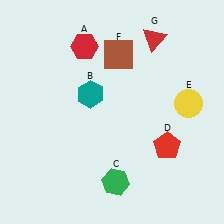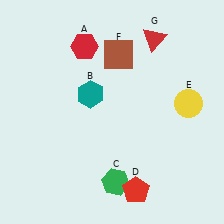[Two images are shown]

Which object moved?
The red pentagon (D) moved down.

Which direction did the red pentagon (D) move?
The red pentagon (D) moved down.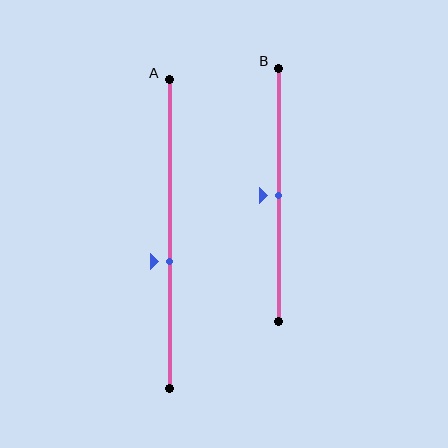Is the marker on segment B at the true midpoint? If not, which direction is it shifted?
Yes, the marker on segment B is at the true midpoint.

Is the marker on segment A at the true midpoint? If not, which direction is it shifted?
No, the marker on segment A is shifted downward by about 9% of the segment length.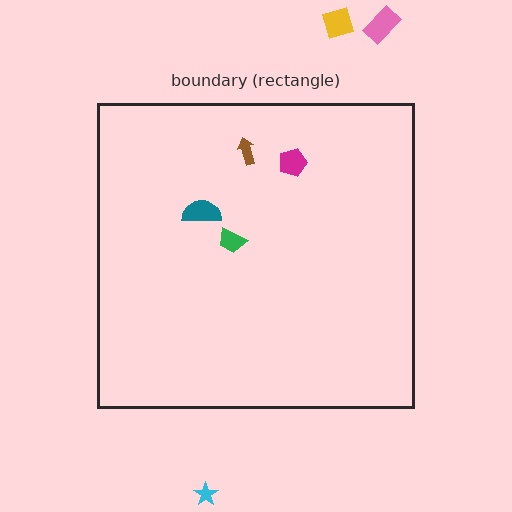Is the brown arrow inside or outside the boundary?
Inside.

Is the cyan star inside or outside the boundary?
Outside.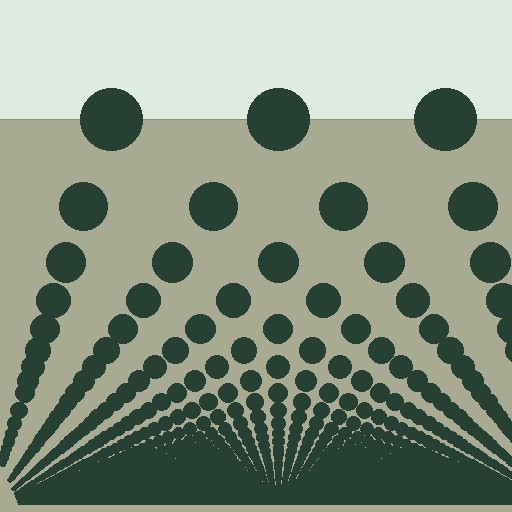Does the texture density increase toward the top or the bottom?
Density increases toward the bottom.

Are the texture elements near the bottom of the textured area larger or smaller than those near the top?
Smaller. The gradient is inverted — elements near the bottom are smaller and denser.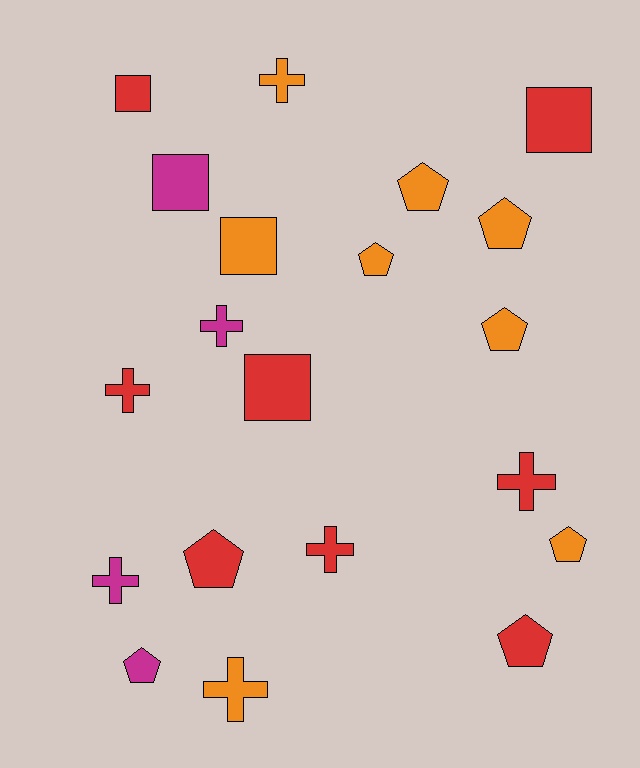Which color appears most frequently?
Red, with 8 objects.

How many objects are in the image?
There are 20 objects.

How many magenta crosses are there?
There are 2 magenta crosses.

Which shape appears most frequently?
Pentagon, with 8 objects.